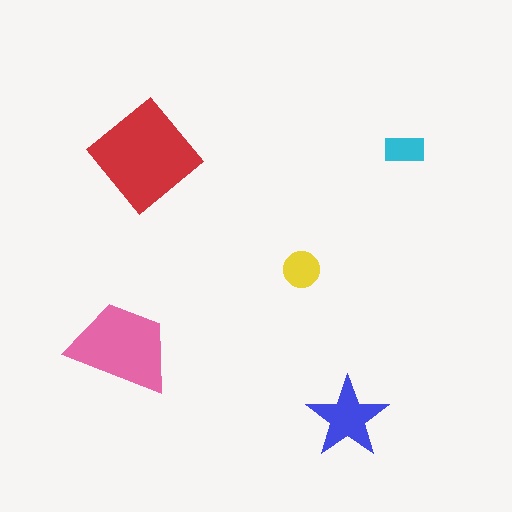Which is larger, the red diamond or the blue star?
The red diamond.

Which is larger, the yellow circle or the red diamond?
The red diamond.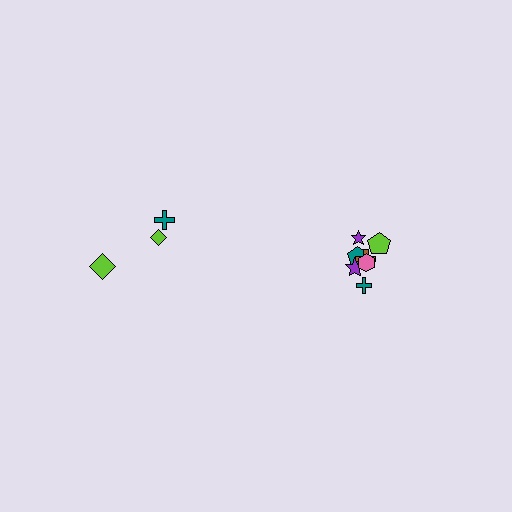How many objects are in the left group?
There are 3 objects.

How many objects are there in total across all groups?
There are 10 objects.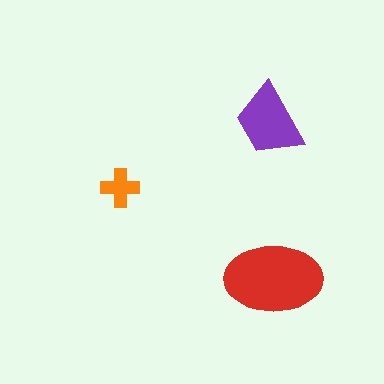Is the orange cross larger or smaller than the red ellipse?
Smaller.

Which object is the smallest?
The orange cross.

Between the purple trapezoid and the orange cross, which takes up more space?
The purple trapezoid.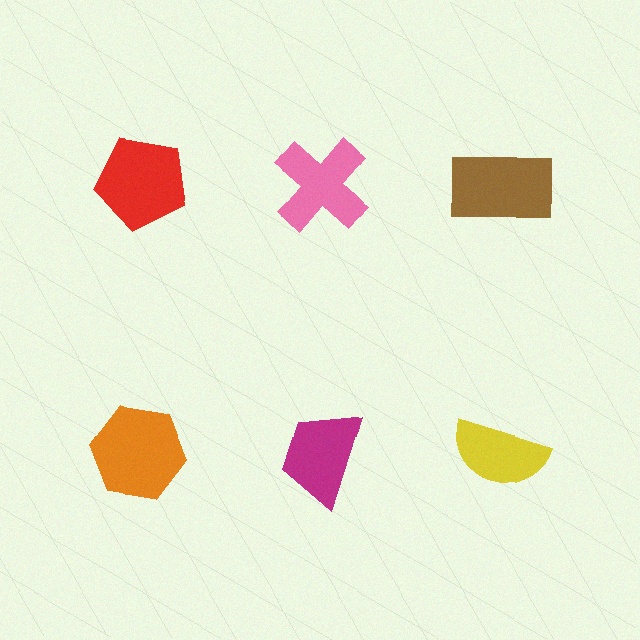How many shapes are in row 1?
3 shapes.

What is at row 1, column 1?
A red pentagon.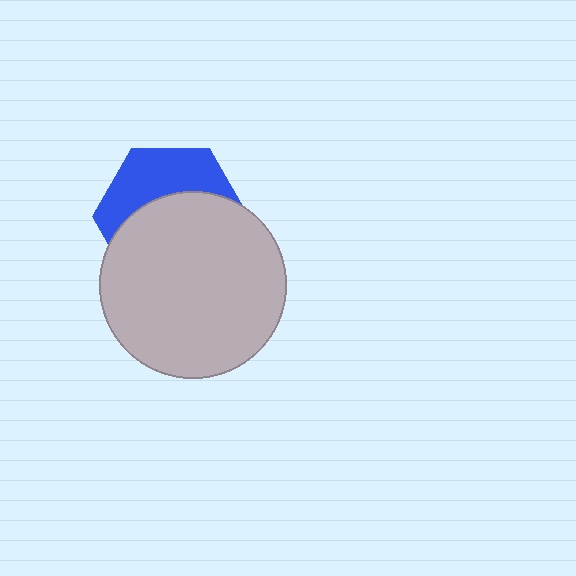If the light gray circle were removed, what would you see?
You would see the complete blue hexagon.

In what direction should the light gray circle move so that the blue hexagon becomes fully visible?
The light gray circle should move down. That is the shortest direction to clear the overlap and leave the blue hexagon fully visible.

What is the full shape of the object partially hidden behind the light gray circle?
The partially hidden object is a blue hexagon.